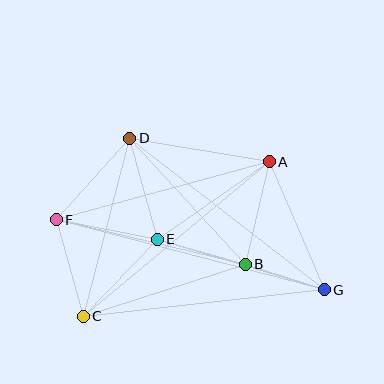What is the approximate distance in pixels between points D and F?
The distance between D and F is approximately 110 pixels.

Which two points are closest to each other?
Points B and G are closest to each other.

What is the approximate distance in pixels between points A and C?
The distance between A and C is approximately 242 pixels.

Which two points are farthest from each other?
Points F and G are farthest from each other.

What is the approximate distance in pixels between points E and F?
The distance between E and F is approximately 103 pixels.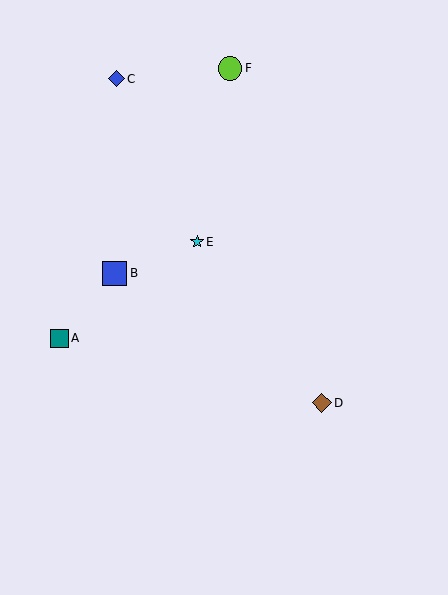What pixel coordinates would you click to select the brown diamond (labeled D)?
Click at (322, 403) to select the brown diamond D.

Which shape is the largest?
The blue square (labeled B) is the largest.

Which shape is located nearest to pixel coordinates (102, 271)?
The blue square (labeled B) at (115, 273) is nearest to that location.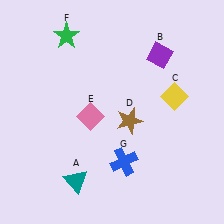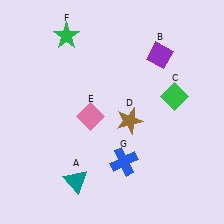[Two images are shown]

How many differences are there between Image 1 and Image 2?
There is 1 difference between the two images.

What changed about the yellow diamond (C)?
In Image 1, C is yellow. In Image 2, it changed to green.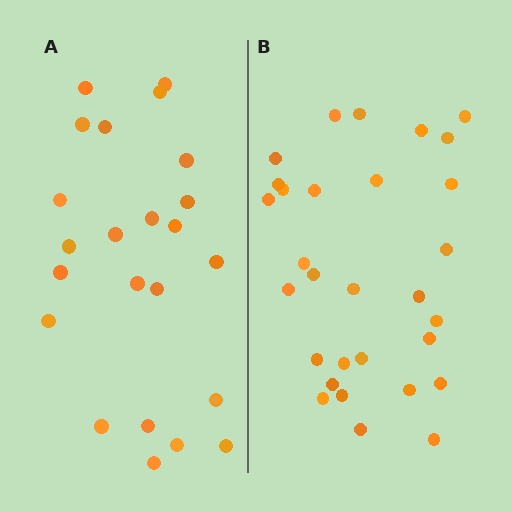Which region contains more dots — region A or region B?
Region B (the right region) has more dots.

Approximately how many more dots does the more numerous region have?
Region B has roughly 8 or so more dots than region A.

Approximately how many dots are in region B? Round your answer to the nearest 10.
About 30 dots.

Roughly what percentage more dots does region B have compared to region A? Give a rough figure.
About 30% more.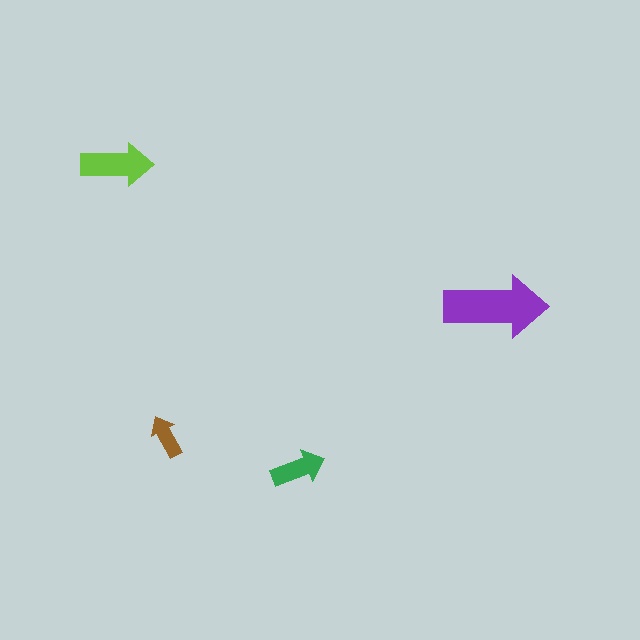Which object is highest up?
The lime arrow is topmost.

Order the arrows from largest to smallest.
the purple one, the lime one, the green one, the brown one.